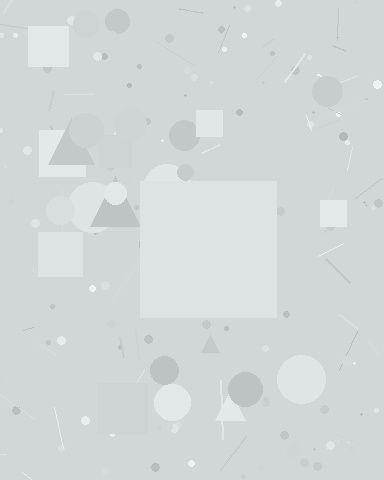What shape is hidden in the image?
A square is hidden in the image.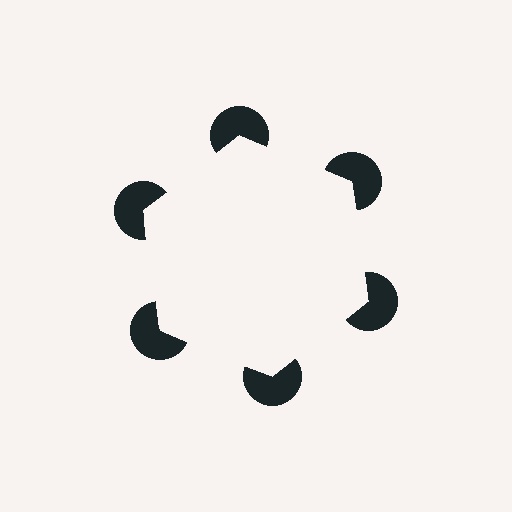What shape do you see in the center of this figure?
An illusory hexagon — its edges are inferred from the aligned wedge cuts in the pac-man discs, not physically drawn.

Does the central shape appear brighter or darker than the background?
It typically appears slightly brighter than the background, even though no actual brightness change is drawn.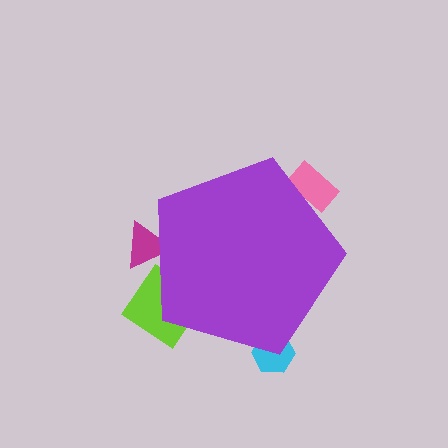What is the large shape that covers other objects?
A purple pentagon.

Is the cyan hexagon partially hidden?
Yes, the cyan hexagon is partially hidden behind the purple pentagon.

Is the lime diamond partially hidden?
Yes, the lime diamond is partially hidden behind the purple pentagon.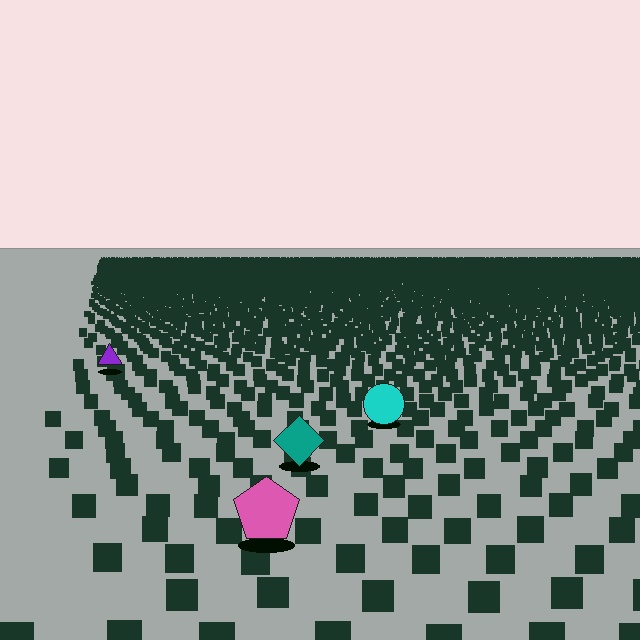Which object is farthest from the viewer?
The purple triangle is farthest from the viewer. It appears smaller and the ground texture around it is denser.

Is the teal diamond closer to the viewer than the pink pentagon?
No. The pink pentagon is closer — you can tell from the texture gradient: the ground texture is coarser near it.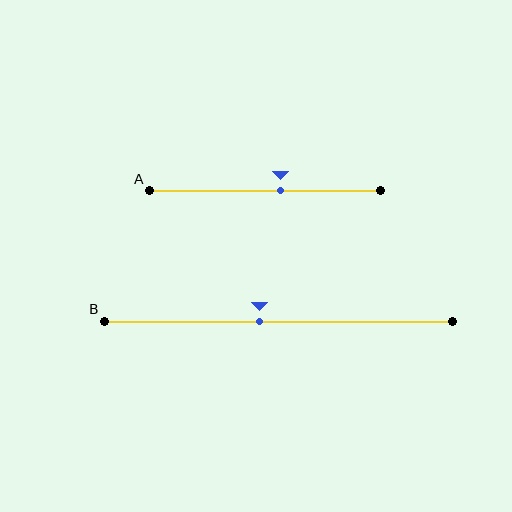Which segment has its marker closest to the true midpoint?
Segment B has its marker closest to the true midpoint.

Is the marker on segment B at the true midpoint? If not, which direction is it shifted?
No, the marker on segment B is shifted to the left by about 5% of the segment length.